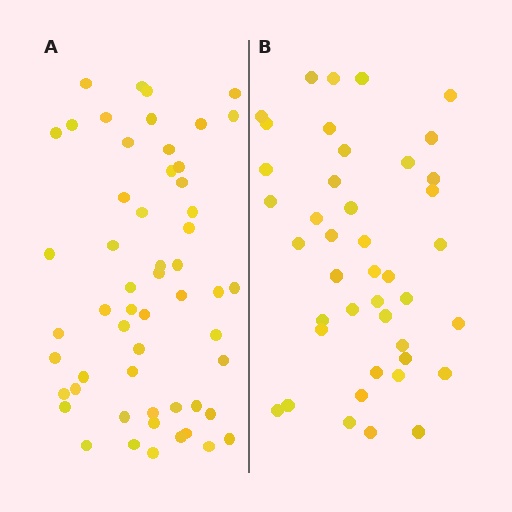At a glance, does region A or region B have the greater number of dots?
Region A (the left region) has more dots.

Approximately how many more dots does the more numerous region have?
Region A has approximately 15 more dots than region B.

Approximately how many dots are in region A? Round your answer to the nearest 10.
About 60 dots. (The exact count is 55, which rounds to 60.)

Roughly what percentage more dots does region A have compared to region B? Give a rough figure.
About 30% more.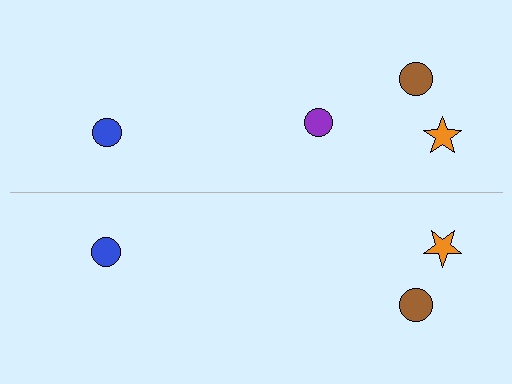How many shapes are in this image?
There are 7 shapes in this image.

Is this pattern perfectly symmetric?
No, the pattern is not perfectly symmetric. A purple circle is missing from the bottom side.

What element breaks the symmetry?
A purple circle is missing from the bottom side.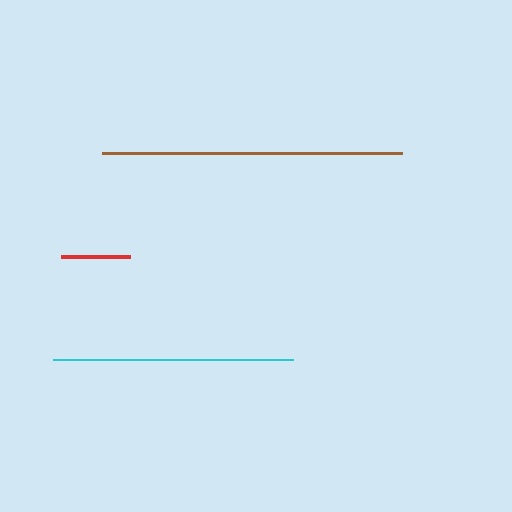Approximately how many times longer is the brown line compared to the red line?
The brown line is approximately 4.3 times the length of the red line.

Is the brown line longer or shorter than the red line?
The brown line is longer than the red line.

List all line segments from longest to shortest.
From longest to shortest: brown, cyan, red.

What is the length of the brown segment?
The brown segment is approximately 300 pixels long.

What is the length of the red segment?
The red segment is approximately 70 pixels long.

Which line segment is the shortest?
The red line is the shortest at approximately 70 pixels.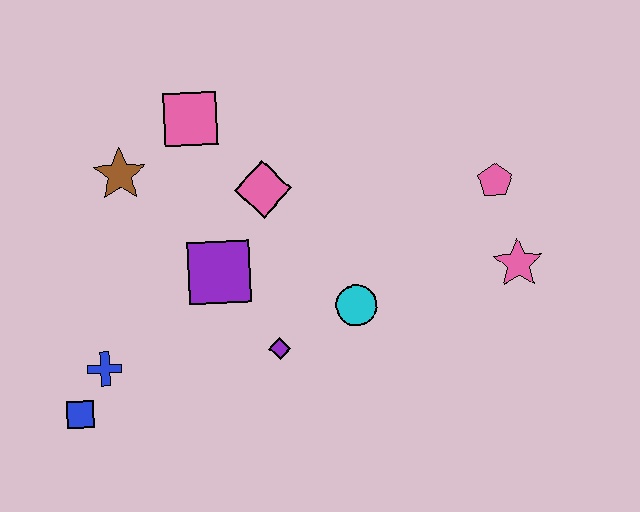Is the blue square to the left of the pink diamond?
Yes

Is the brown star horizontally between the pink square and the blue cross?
Yes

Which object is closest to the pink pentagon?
The pink star is closest to the pink pentagon.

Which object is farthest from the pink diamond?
The blue square is farthest from the pink diamond.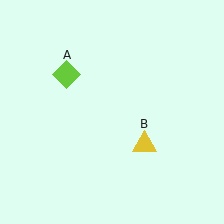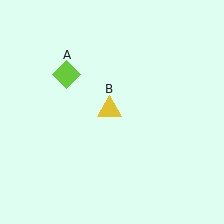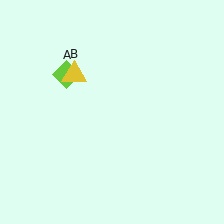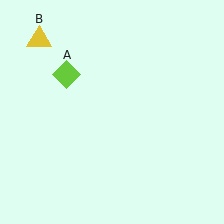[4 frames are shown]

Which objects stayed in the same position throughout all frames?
Lime diamond (object A) remained stationary.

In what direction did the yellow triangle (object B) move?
The yellow triangle (object B) moved up and to the left.